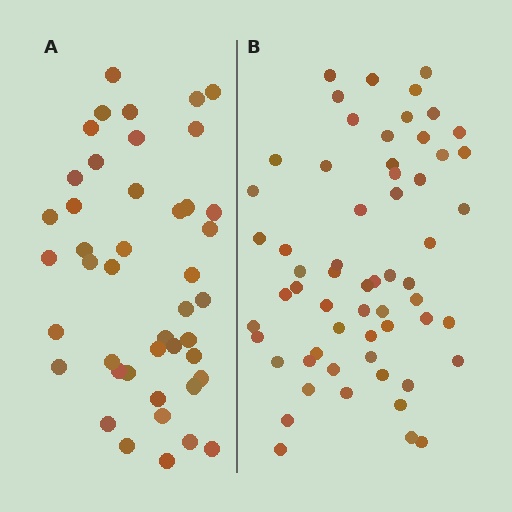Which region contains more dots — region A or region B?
Region B (the right region) has more dots.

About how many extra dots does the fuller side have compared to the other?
Region B has approximately 15 more dots than region A.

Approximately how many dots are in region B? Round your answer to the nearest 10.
About 60 dots.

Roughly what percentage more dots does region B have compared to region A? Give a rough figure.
About 35% more.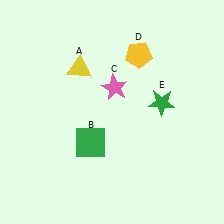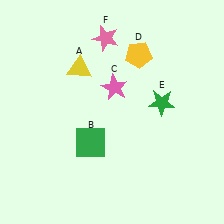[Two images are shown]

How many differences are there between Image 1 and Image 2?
There is 1 difference between the two images.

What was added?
A pink star (F) was added in Image 2.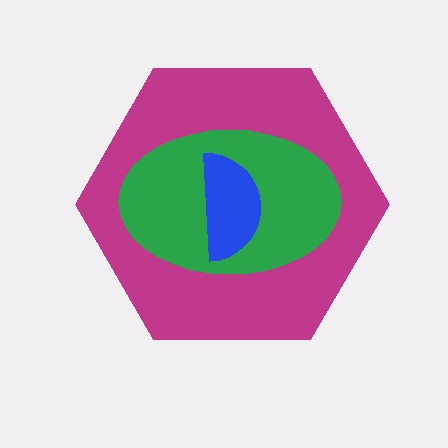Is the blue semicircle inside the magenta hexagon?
Yes.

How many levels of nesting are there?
3.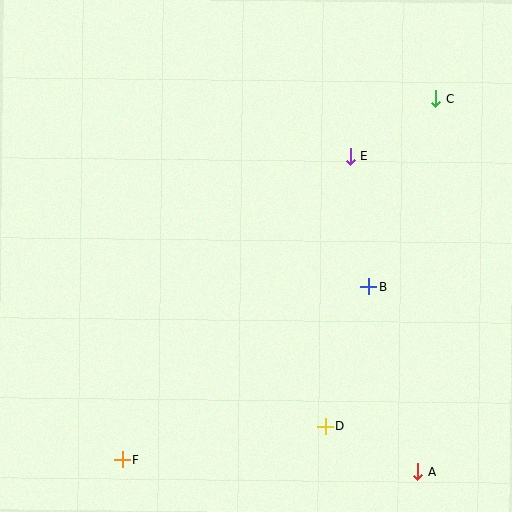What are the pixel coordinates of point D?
Point D is at (326, 426).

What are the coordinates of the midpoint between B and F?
The midpoint between B and F is at (245, 373).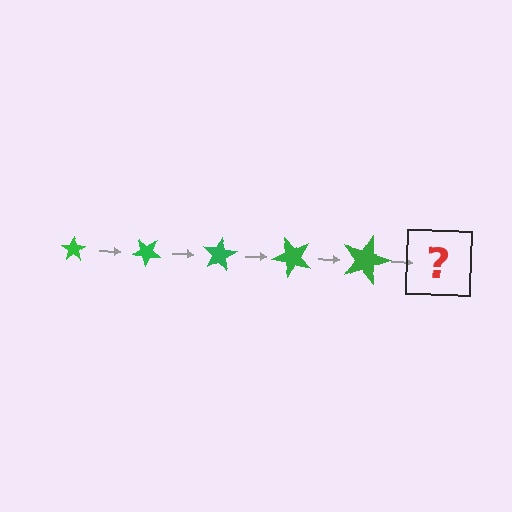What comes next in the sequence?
The next element should be a star, larger than the previous one and rotated 200 degrees from the start.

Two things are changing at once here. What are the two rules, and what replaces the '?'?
The two rules are that the star grows larger each step and it rotates 40 degrees each step. The '?' should be a star, larger than the previous one and rotated 200 degrees from the start.